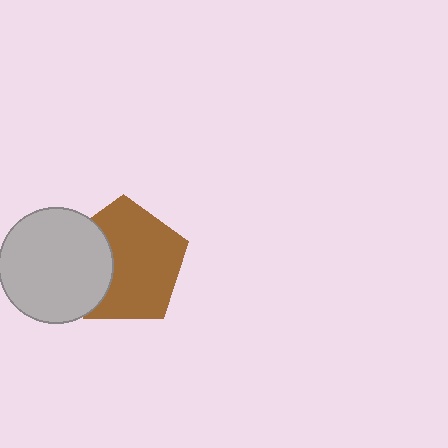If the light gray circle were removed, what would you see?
You would see the complete brown pentagon.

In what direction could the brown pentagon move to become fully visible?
The brown pentagon could move right. That would shift it out from behind the light gray circle entirely.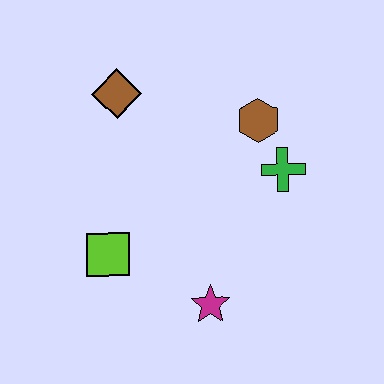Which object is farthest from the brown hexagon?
The lime square is farthest from the brown hexagon.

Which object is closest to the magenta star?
The lime square is closest to the magenta star.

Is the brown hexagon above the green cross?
Yes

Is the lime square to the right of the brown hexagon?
No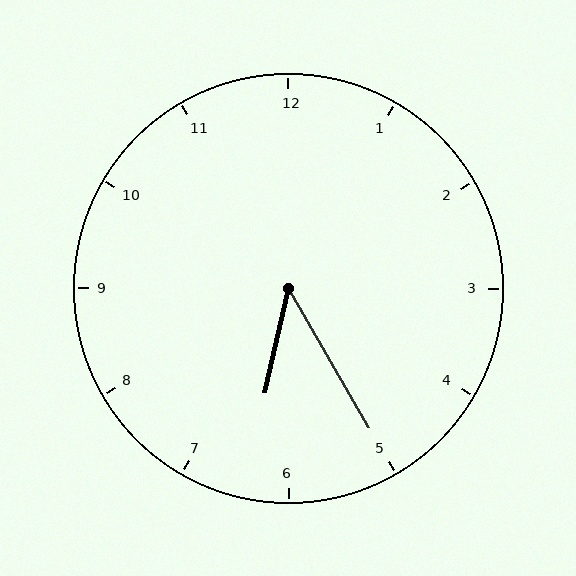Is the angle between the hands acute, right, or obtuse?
It is acute.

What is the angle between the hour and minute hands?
Approximately 42 degrees.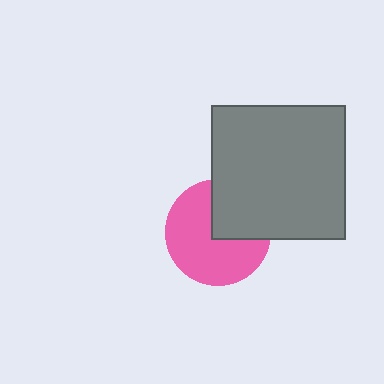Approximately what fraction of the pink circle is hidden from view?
Roughly 34% of the pink circle is hidden behind the gray square.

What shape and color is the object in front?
The object in front is a gray square.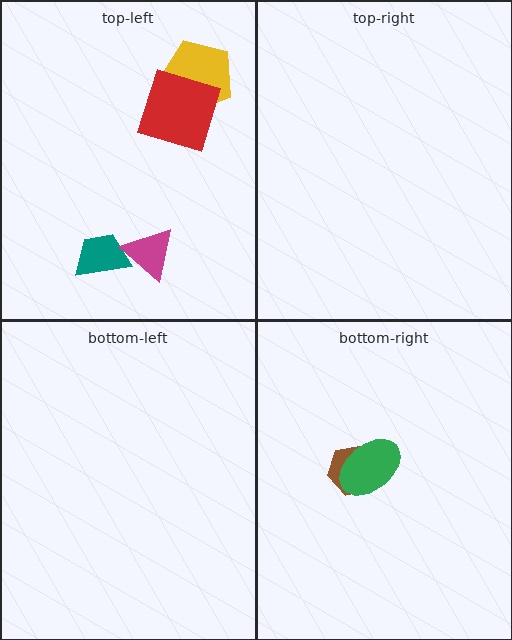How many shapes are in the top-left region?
4.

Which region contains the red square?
The top-left region.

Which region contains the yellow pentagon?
The top-left region.